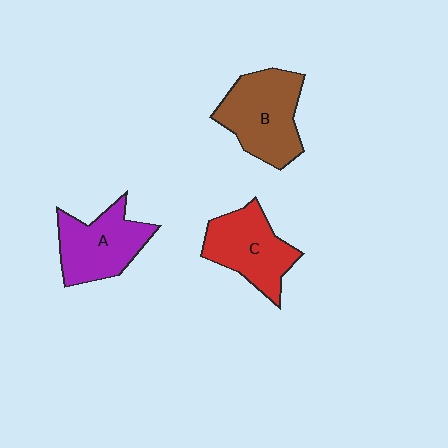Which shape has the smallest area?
Shape A (purple).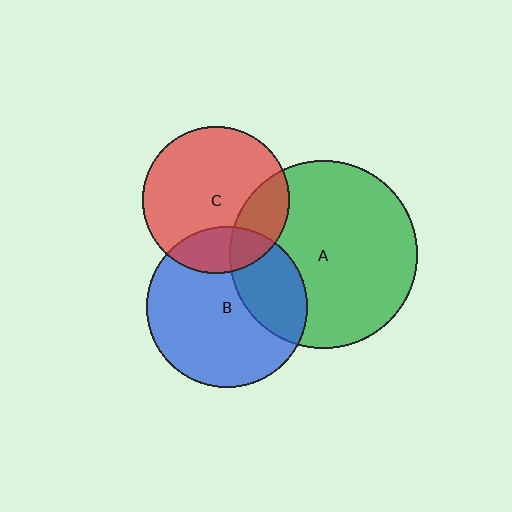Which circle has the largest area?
Circle A (green).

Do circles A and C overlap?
Yes.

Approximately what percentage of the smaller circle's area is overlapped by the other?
Approximately 20%.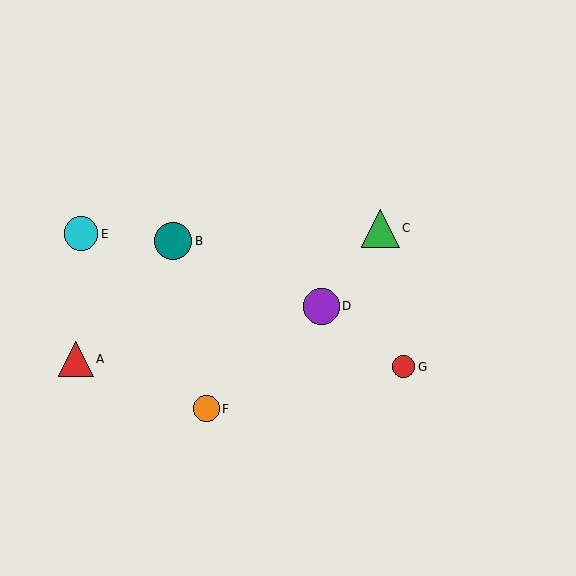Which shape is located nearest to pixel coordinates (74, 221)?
The cyan circle (labeled E) at (81, 234) is nearest to that location.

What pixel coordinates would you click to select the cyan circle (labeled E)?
Click at (81, 234) to select the cyan circle E.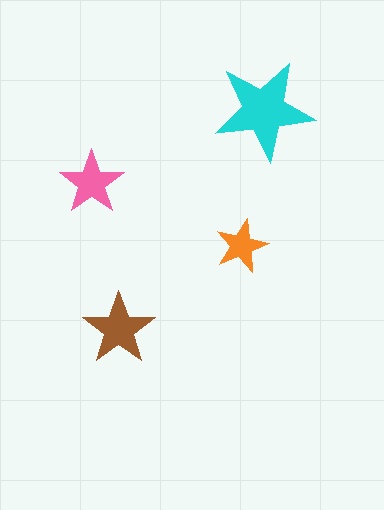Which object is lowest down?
The brown star is bottommost.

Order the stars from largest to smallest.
the cyan one, the brown one, the pink one, the orange one.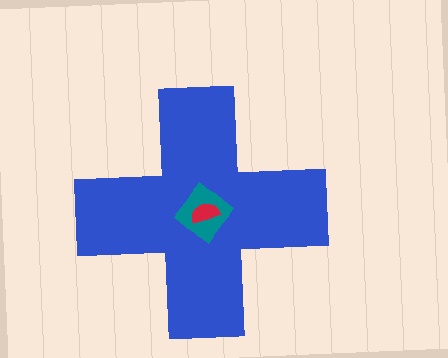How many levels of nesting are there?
3.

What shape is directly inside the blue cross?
The teal diamond.